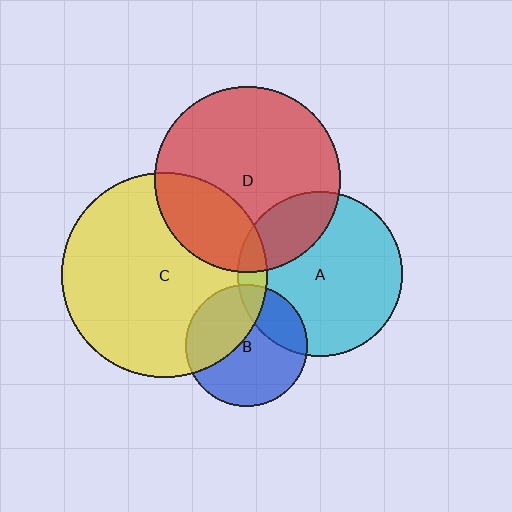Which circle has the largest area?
Circle C (yellow).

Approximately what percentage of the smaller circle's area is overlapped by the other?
Approximately 10%.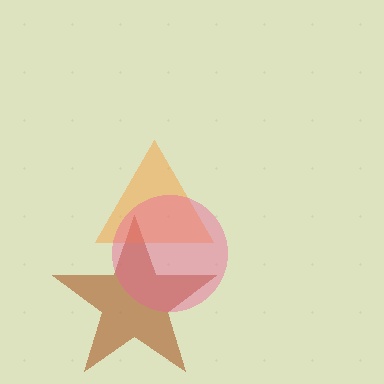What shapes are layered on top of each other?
The layered shapes are: a brown star, an orange triangle, a pink circle.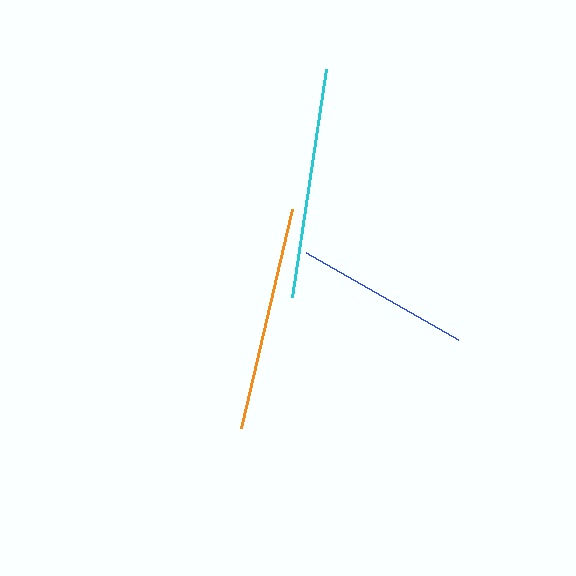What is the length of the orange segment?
The orange segment is approximately 225 pixels long.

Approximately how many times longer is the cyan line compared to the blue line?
The cyan line is approximately 1.3 times the length of the blue line.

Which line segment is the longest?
The cyan line is the longest at approximately 230 pixels.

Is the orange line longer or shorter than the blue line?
The orange line is longer than the blue line.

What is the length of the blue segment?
The blue segment is approximately 176 pixels long.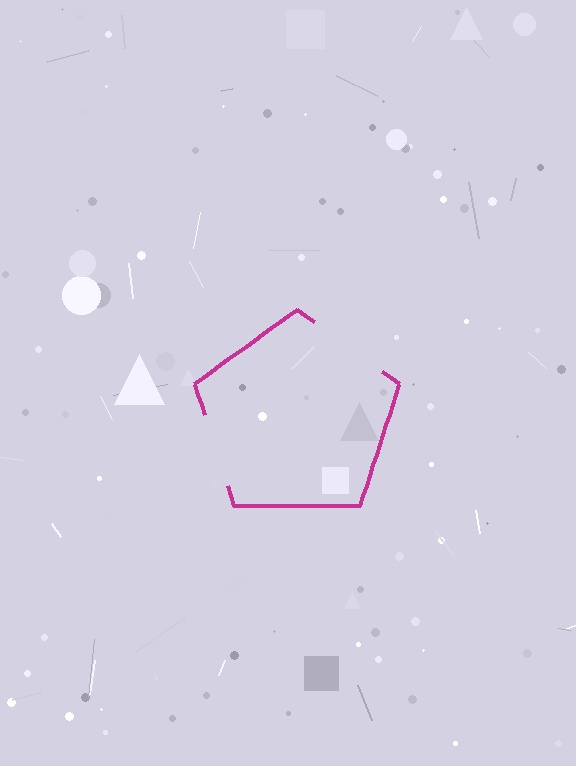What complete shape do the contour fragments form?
The contour fragments form a pentagon.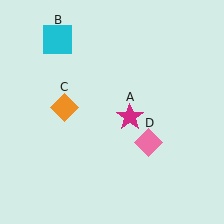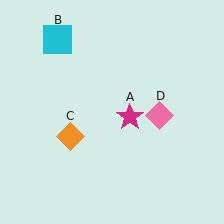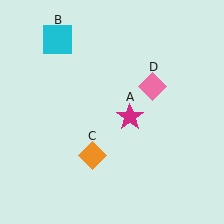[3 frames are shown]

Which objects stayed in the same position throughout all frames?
Magenta star (object A) and cyan square (object B) remained stationary.